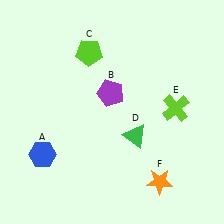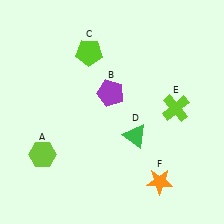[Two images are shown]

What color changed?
The hexagon (A) changed from blue in Image 1 to lime in Image 2.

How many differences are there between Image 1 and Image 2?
There is 1 difference between the two images.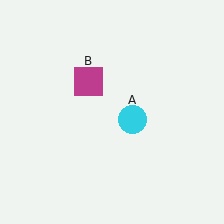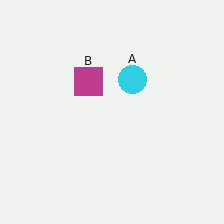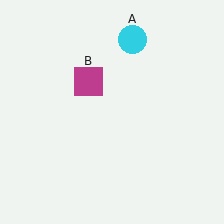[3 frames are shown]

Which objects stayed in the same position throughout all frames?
Magenta square (object B) remained stationary.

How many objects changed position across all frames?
1 object changed position: cyan circle (object A).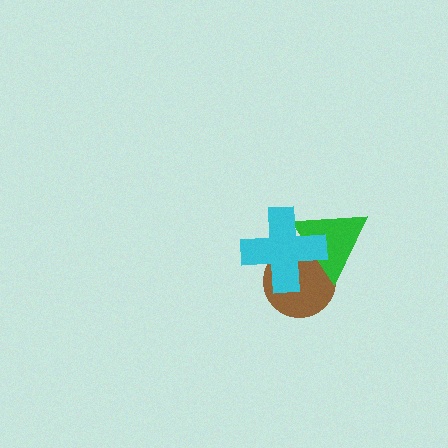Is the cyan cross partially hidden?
No, no other shape covers it.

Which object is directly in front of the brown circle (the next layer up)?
The green triangle is directly in front of the brown circle.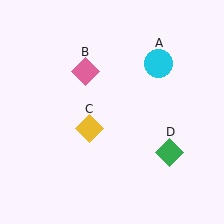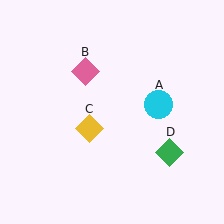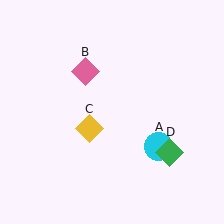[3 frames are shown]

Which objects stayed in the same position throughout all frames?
Pink diamond (object B) and yellow diamond (object C) and green diamond (object D) remained stationary.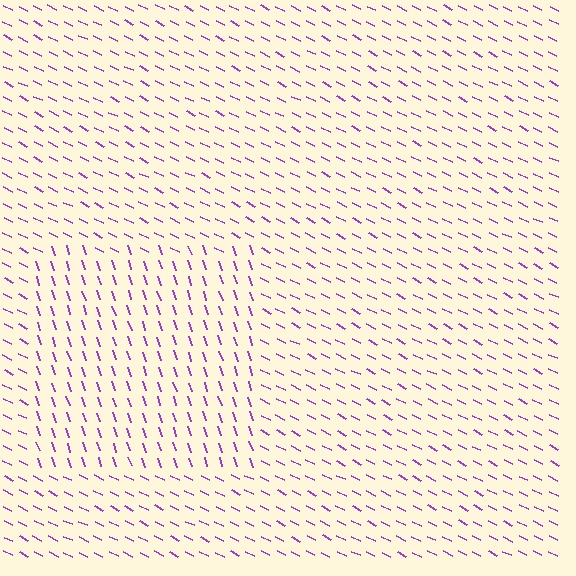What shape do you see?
I see a rectangle.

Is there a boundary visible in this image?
Yes, there is a texture boundary formed by a change in line orientation.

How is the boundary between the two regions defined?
The boundary is defined purely by a change in line orientation (approximately 45 degrees difference). All lines are the same color and thickness.